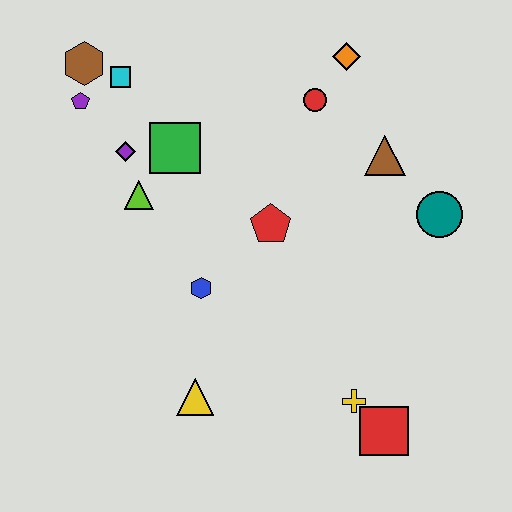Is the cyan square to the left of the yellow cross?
Yes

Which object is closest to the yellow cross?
The red square is closest to the yellow cross.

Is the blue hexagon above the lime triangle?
No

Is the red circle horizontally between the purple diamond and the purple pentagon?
No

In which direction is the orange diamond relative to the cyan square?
The orange diamond is to the right of the cyan square.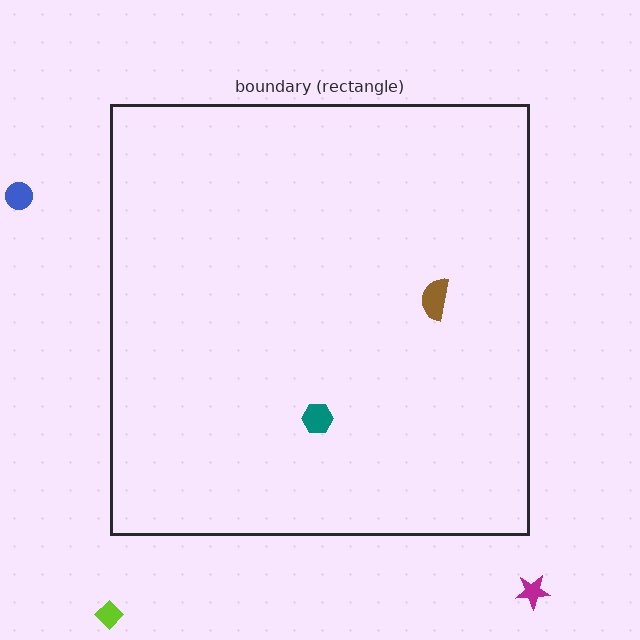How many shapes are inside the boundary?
2 inside, 3 outside.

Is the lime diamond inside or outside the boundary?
Outside.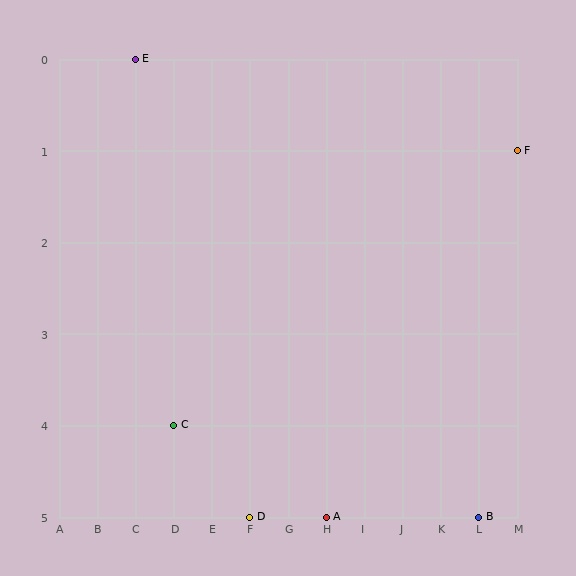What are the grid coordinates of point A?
Point A is at grid coordinates (H, 5).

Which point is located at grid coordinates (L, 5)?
Point B is at (L, 5).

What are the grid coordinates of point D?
Point D is at grid coordinates (F, 5).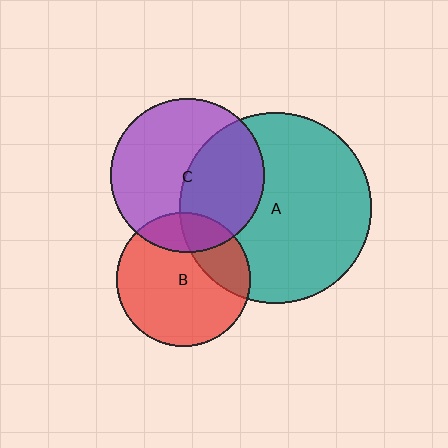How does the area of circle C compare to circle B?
Approximately 1.3 times.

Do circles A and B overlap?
Yes.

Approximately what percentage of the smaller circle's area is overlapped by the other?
Approximately 25%.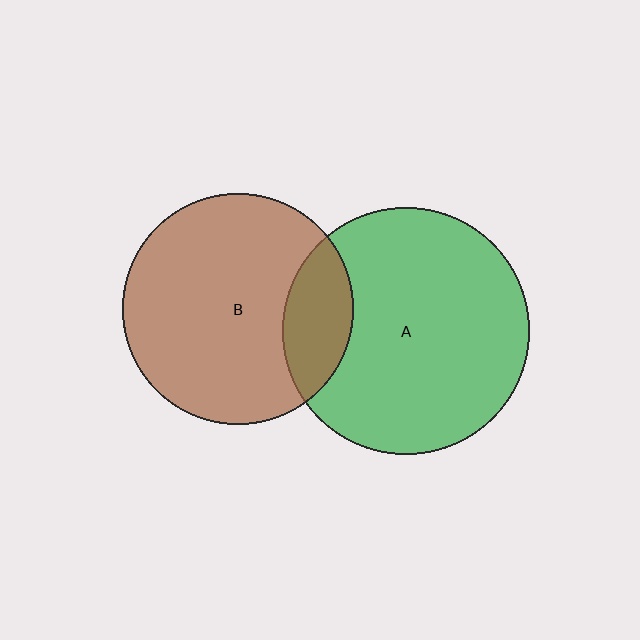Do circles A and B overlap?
Yes.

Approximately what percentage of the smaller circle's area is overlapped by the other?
Approximately 20%.